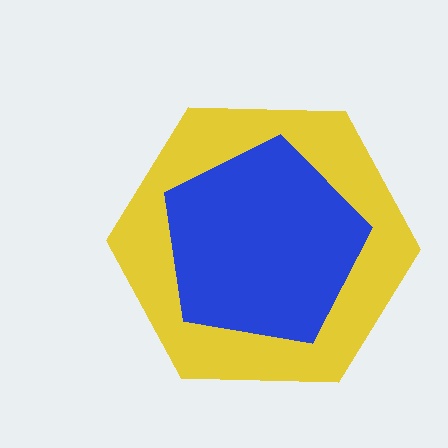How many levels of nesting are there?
2.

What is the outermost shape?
The yellow hexagon.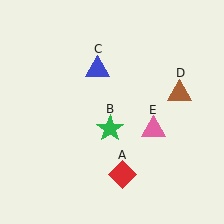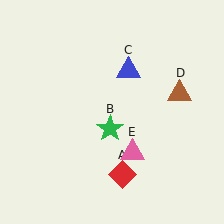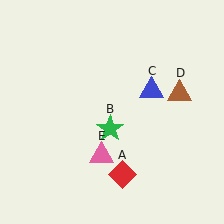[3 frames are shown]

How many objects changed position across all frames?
2 objects changed position: blue triangle (object C), pink triangle (object E).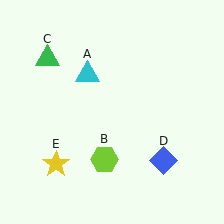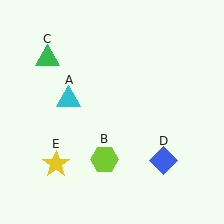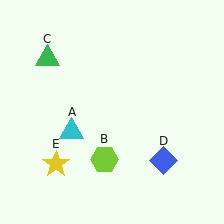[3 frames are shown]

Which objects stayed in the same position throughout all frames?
Lime hexagon (object B) and green triangle (object C) and blue diamond (object D) and yellow star (object E) remained stationary.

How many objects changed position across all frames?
1 object changed position: cyan triangle (object A).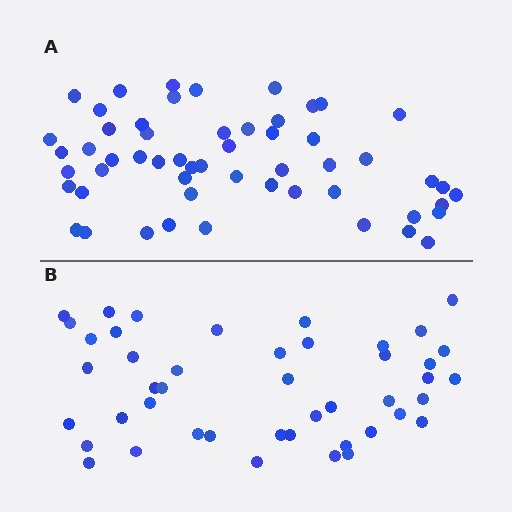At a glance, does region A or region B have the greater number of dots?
Region A (the top region) has more dots.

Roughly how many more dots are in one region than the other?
Region A has roughly 10 or so more dots than region B.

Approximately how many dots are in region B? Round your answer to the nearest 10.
About 40 dots. (The exact count is 45, which rounds to 40.)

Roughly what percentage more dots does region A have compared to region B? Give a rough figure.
About 20% more.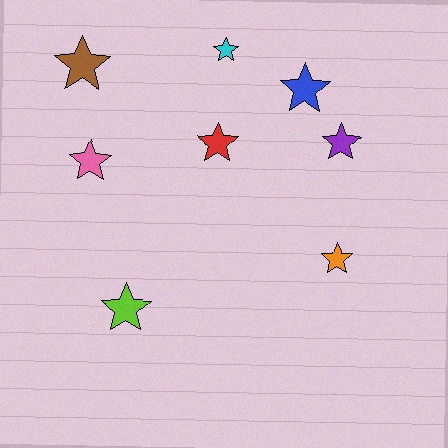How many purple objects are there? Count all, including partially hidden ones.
There is 1 purple object.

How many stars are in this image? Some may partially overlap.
There are 8 stars.